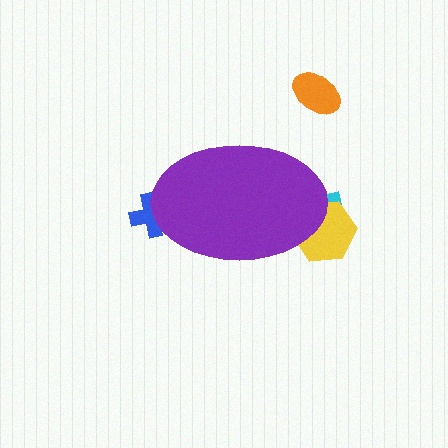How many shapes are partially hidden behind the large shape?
3 shapes are partially hidden.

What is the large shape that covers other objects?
A purple ellipse.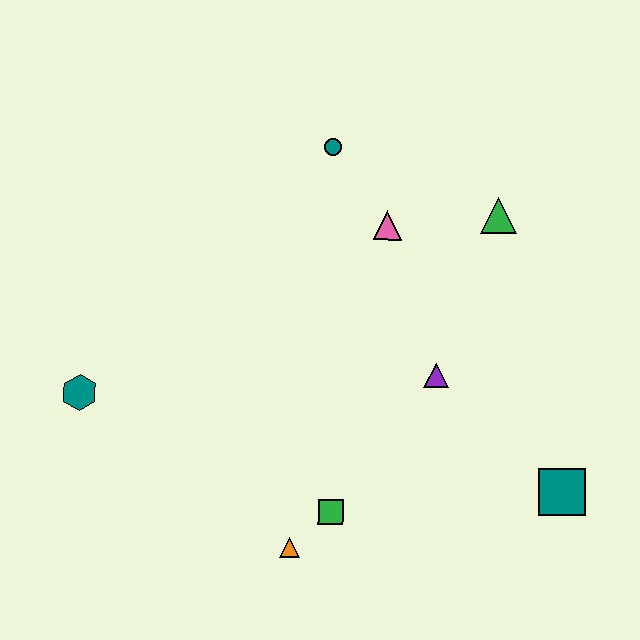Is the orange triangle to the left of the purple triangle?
Yes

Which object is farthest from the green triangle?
The teal hexagon is farthest from the green triangle.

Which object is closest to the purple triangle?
The pink triangle is closest to the purple triangle.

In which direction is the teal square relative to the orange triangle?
The teal square is to the right of the orange triangle.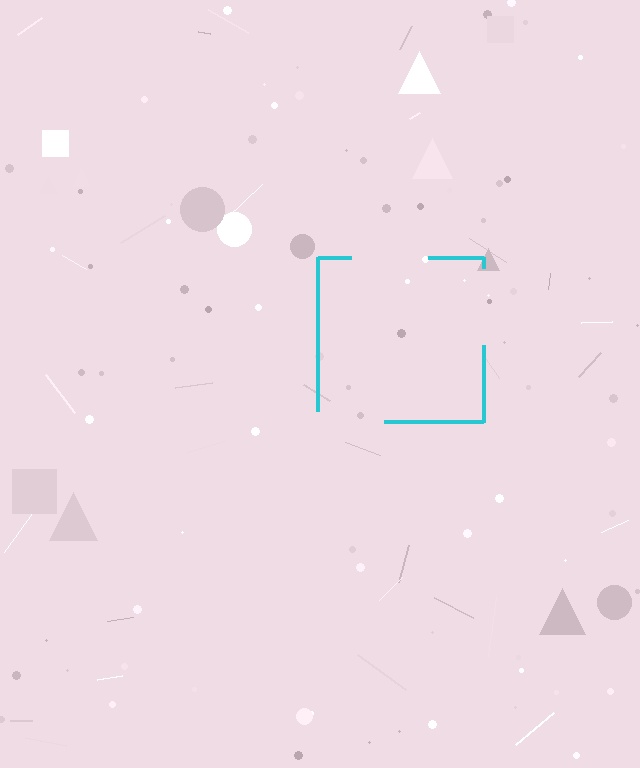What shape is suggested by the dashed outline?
The dashed outline suggests a square.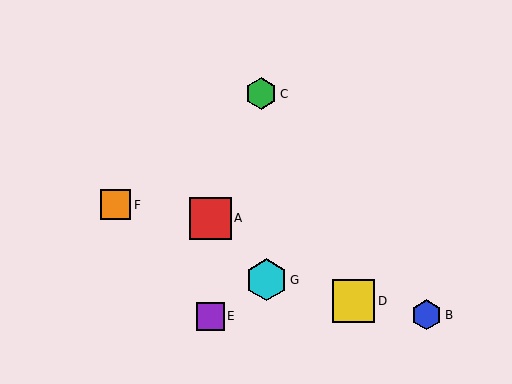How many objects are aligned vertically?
2 objects (A, E) are aligned vertically.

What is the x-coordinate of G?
Object G is at x≈266.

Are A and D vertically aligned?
No, A is at x≈210 and D is at x≈353.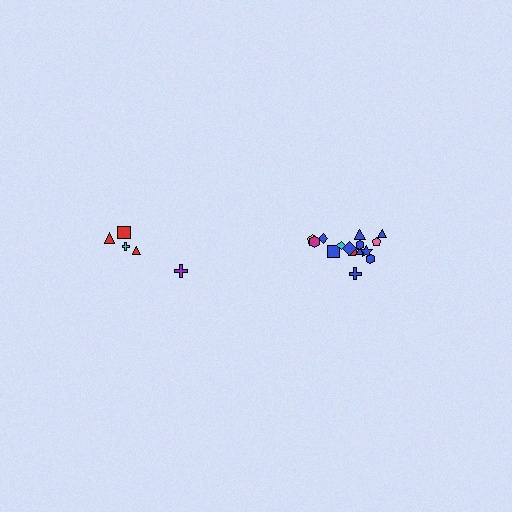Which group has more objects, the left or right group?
The right group.